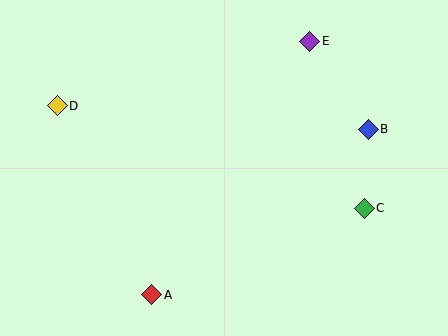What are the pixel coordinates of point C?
Point C is at (364, 208).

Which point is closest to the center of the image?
Point C at (364, 208) is closest to the center.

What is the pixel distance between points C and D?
The distance between C and D is 323 pixels.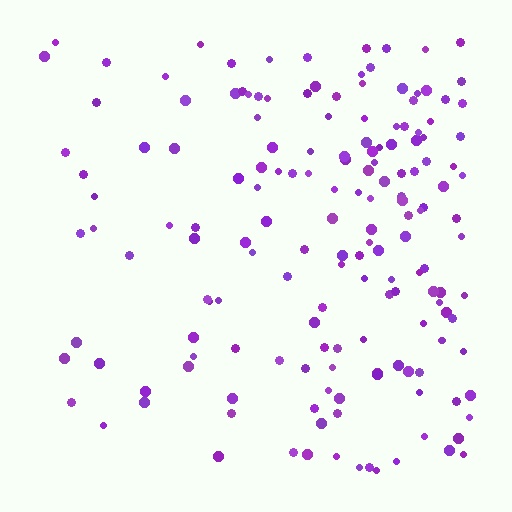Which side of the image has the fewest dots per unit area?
The left.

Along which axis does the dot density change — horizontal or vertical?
Horizontal.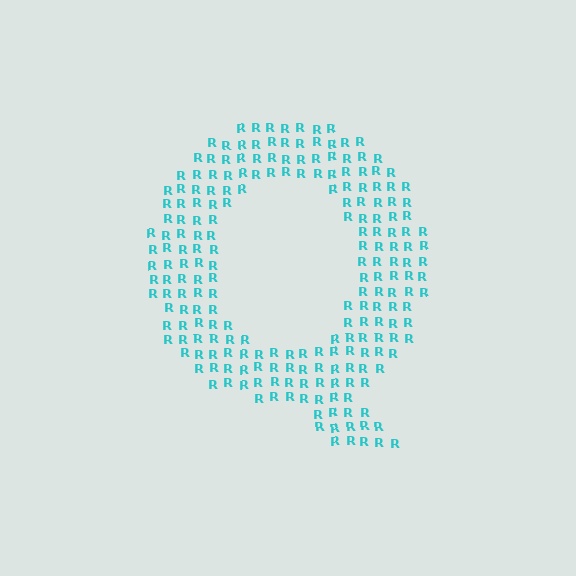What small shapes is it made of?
It is made of small letter R's.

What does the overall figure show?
The overall figure shows the letter Q.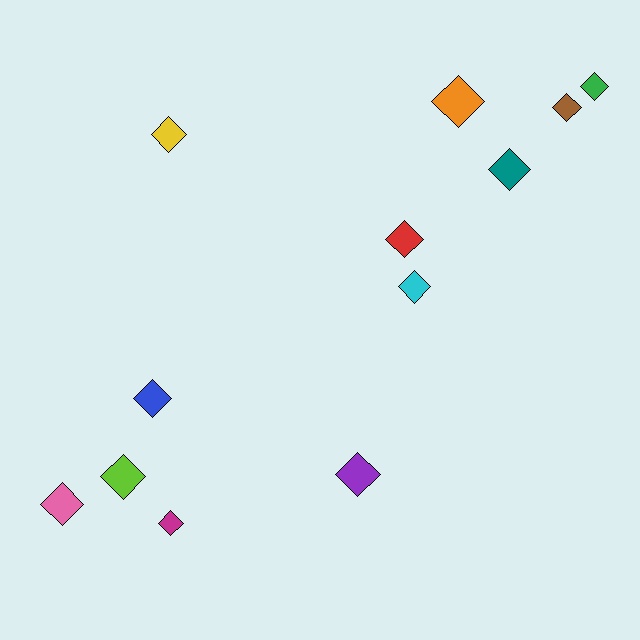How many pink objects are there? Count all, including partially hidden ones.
There is 1 pink object.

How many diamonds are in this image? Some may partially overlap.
There are 12 diamonds.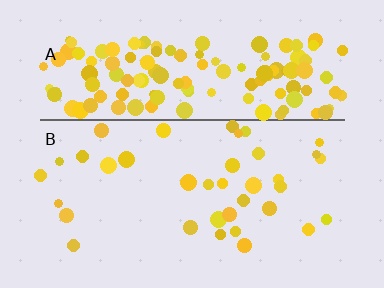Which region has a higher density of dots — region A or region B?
A (the top).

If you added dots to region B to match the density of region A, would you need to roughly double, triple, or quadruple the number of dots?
Approximately quadruple.